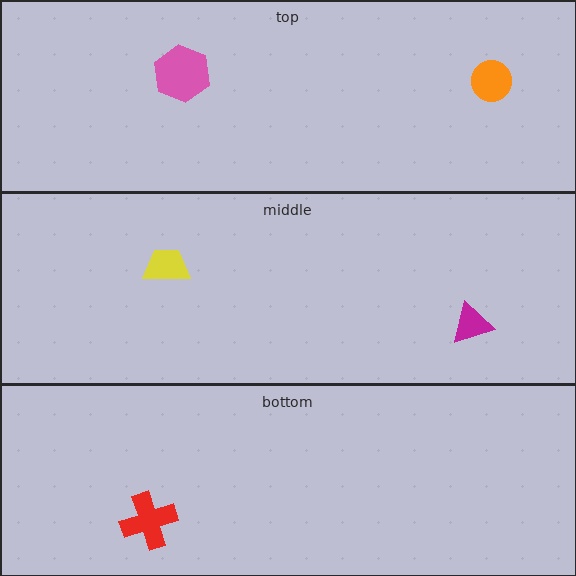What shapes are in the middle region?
The yellow trapezoid, the magenta triangle.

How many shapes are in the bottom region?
1.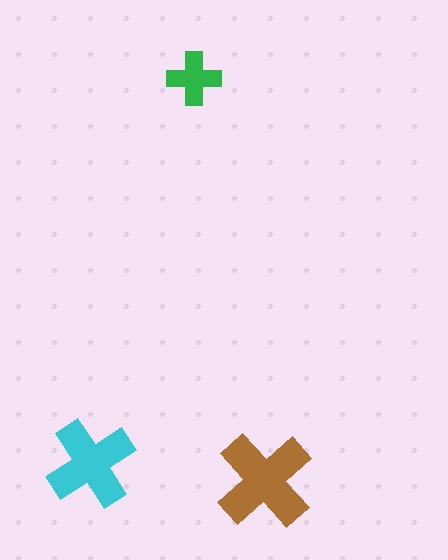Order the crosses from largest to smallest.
the brown one, the cyan one, the green one.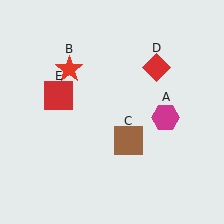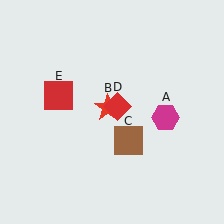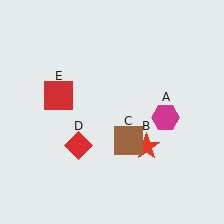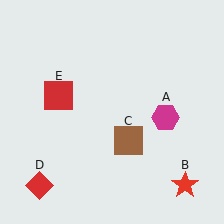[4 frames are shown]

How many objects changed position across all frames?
2 objects changed position: red star (object B), red diamond (object D).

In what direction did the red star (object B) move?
The red star (object B) moved down and to the right.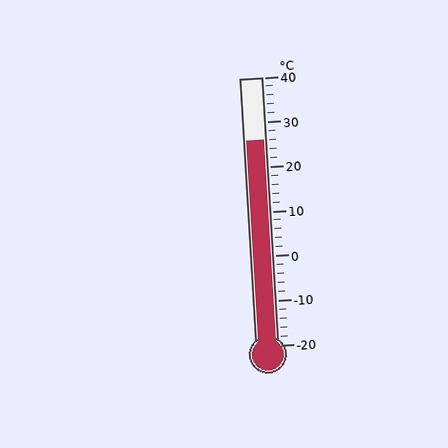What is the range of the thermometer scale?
The thermometer scale ranges from -20°C to 40°C.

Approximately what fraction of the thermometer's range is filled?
The thermometer is filled to approximately 75% of its range.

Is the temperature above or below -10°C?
The temperature is above -10°C.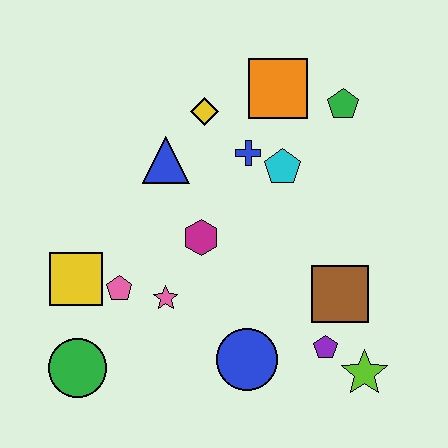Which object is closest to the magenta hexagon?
The pink star is closest to the magenta hexagon.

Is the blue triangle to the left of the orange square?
Yes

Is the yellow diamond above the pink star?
Yes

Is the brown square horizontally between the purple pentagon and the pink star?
No